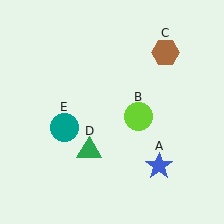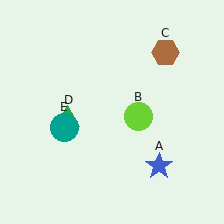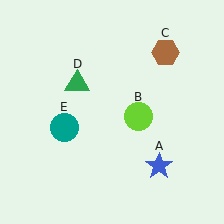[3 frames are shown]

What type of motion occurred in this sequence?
The green triangle (object D) rotated clockwise around the center of the scene.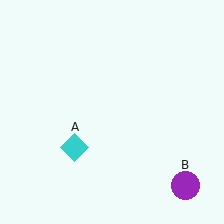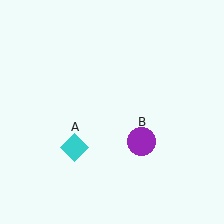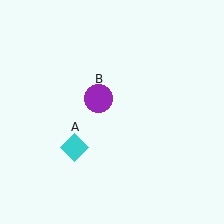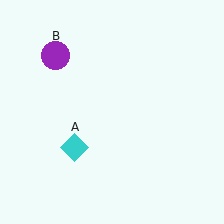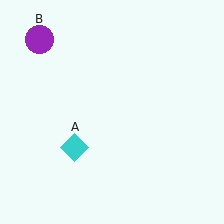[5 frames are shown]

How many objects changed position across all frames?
1 object changed position: purple circle (object B).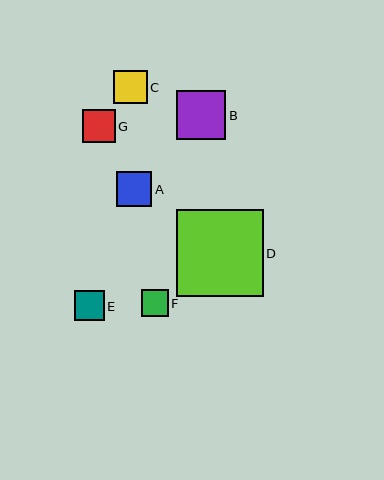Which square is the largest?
Square D is the largest with a size of approximately 87 pixels.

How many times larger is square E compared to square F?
Square E is approximately 1.1 times the size of square F.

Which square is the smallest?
Square F is the smallest with a size of approximately 27 pixels.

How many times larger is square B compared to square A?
Square B is approximately 1.4 times the size of square A.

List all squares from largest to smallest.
From largest to smallest: D, B, A, C, G, E, F.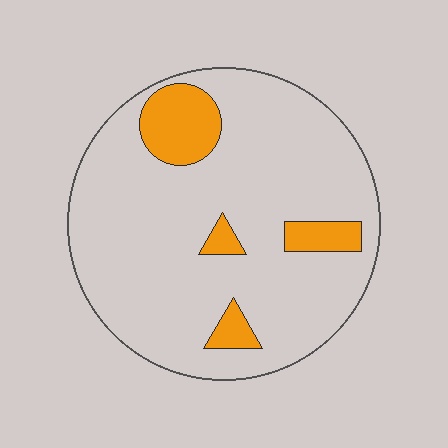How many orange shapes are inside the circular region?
4.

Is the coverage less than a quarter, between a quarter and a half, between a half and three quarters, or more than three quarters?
Less than a quarter.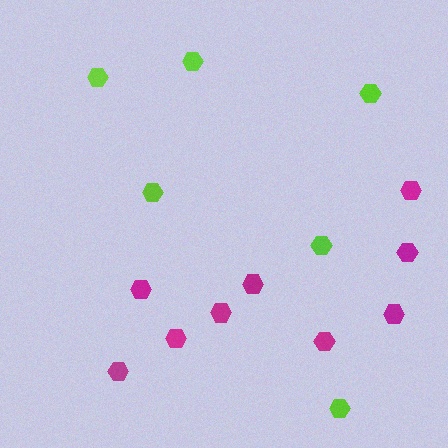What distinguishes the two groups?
There are 2 groups: one group of lime hexagons (6) and one group of magenta hexagons (9).